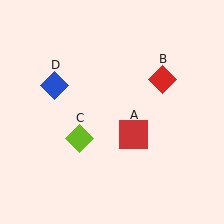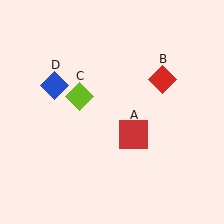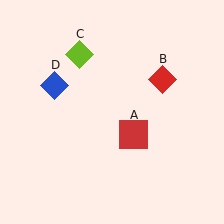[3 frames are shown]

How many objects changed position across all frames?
1 object changed position: lime diamond (object C).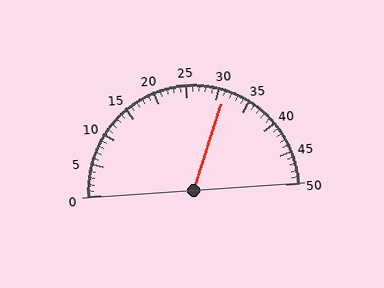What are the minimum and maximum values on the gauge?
The gauge ranges from 0 to 50.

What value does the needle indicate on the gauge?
The needle indicates approximately 31.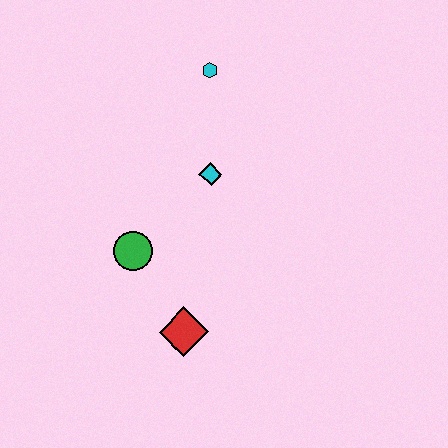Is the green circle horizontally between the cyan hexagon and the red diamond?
No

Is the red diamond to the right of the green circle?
Yes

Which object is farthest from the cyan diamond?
The red diamond is farthest from the cyan diamond.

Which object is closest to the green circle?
The red diamond is closest to the green circle.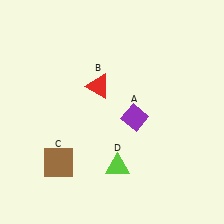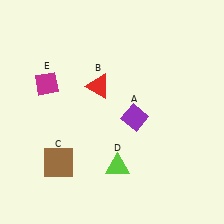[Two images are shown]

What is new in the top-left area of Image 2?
A magenta diamond (E) was added in the top-left area of Image 2.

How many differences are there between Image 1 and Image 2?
There is 1 difference between the two images.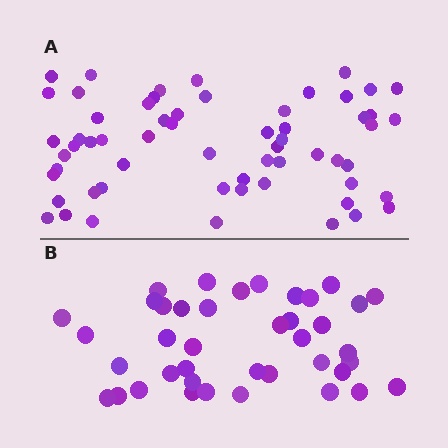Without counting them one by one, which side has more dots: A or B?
Region A (the top region) has more dots.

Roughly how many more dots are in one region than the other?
Region A has approximately 20 more dots than region B.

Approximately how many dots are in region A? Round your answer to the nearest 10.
About 60 dots.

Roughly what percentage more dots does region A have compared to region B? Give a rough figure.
About 50% more.